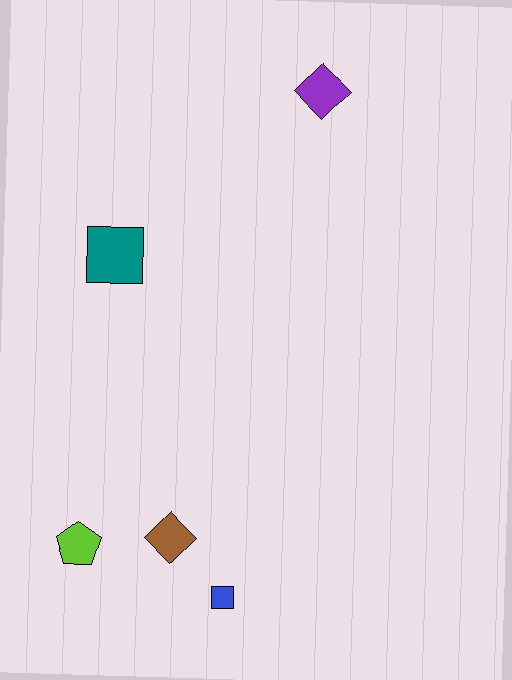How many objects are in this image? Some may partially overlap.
There are 5 objects.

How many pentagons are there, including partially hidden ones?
There is 1 pentagon.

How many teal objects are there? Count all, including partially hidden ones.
There is 1 teal object.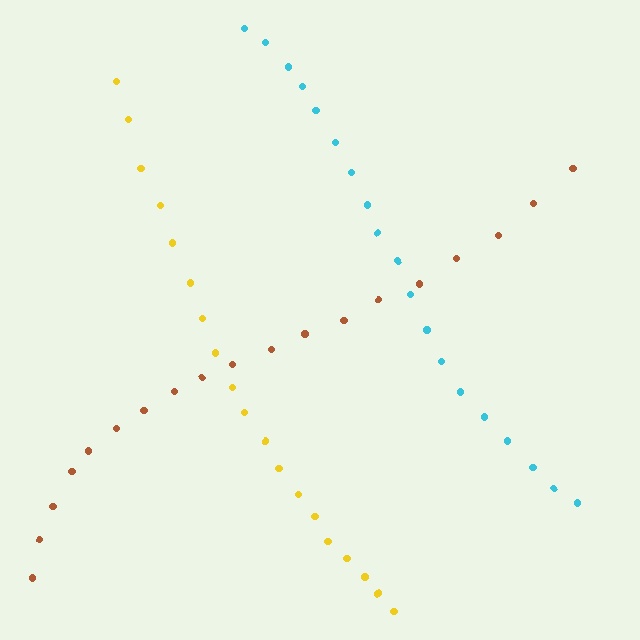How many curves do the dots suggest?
There are 3 distinct paths.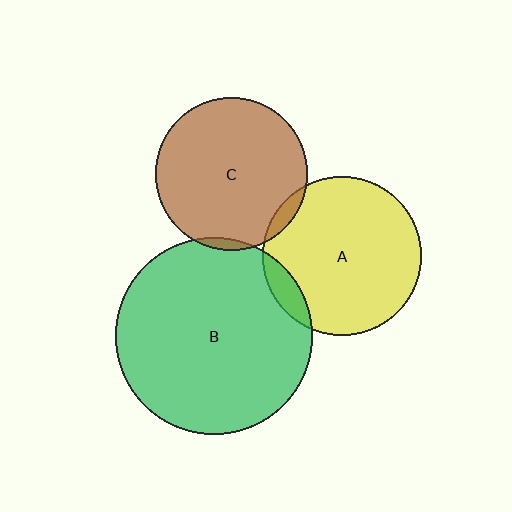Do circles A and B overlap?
Yes.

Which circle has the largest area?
Circle B (green).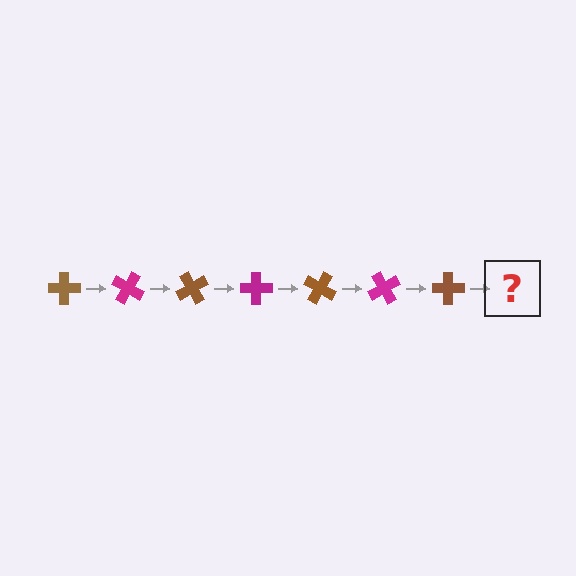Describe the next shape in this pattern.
It should be a magenta cross, rotated 210 degrees from the start.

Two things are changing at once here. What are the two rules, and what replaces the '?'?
The two rules are that it rotates 30 degrees each step and the color cycles through brown and magenta. The '?' should be a magenta cross, rotated 210 degrees from the start.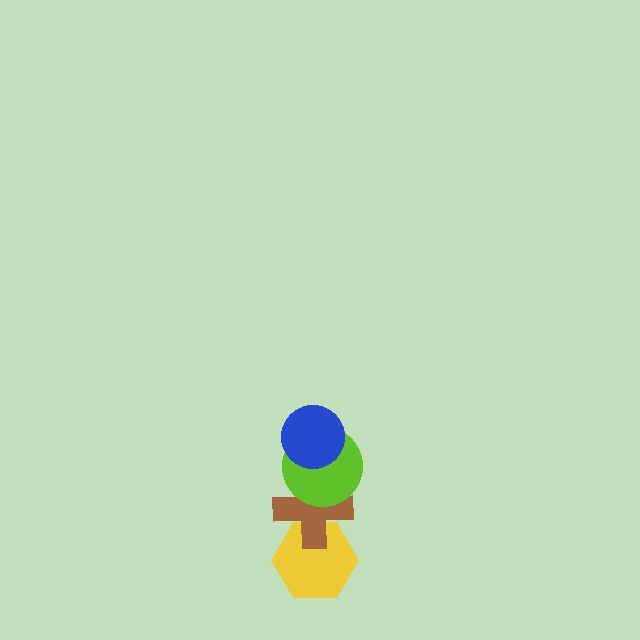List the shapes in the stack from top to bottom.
From top to bottom: the blue circle, the lime circle, the brown cross, the yellow hexagon.